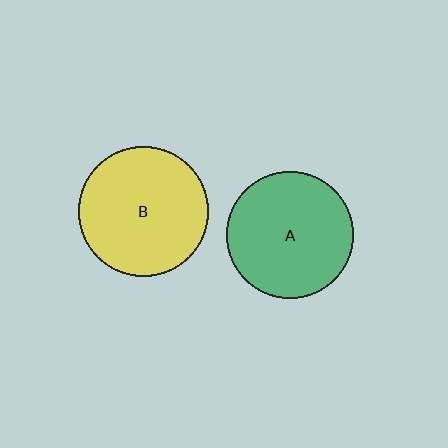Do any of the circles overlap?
No, none of the circles overlap.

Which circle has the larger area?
Circle B (yellow).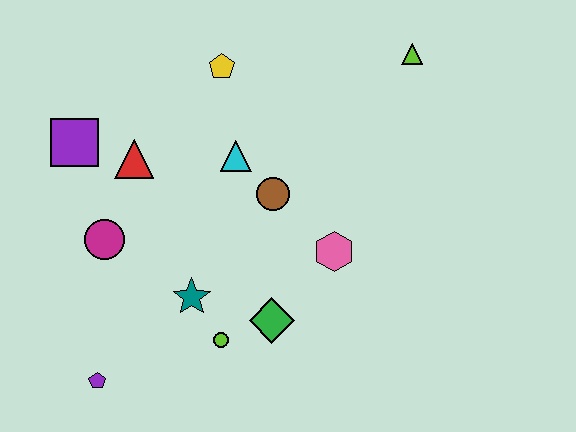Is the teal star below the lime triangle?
Yes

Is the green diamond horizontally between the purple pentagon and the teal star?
No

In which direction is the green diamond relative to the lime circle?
The green diamond is to the right of the lime circle.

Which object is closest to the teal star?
The lime circle is closest to the teal star.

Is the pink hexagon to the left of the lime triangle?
Yes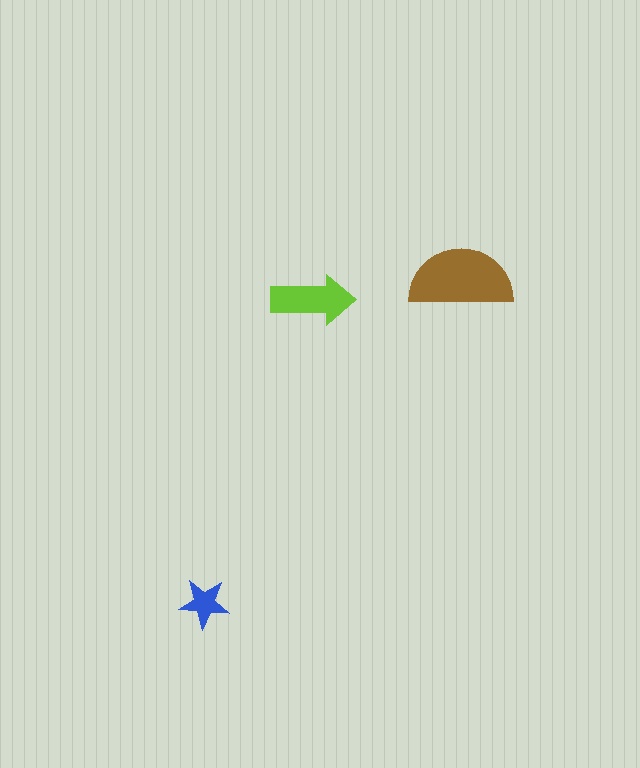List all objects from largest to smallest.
The brown semicircle, the lime arrow, the blue star.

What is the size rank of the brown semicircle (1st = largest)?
1st.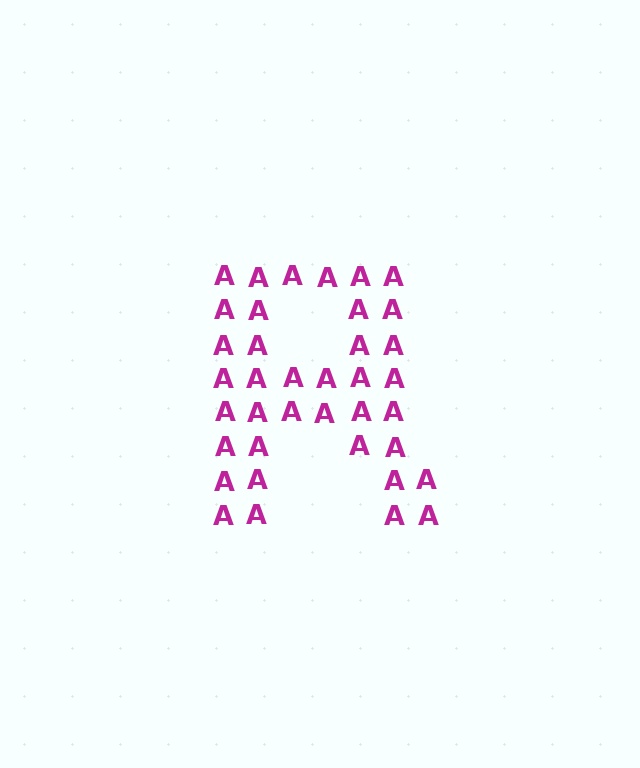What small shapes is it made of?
It is made of small letter A's.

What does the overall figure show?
The overall figure shows the letter R.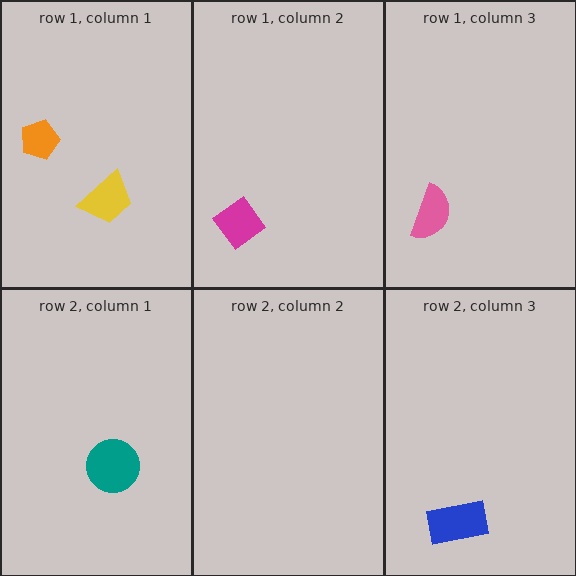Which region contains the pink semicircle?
The row 1, column 3 region.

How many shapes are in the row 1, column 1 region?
2.